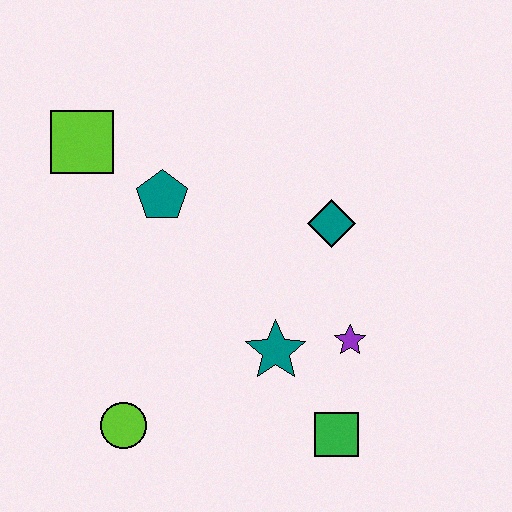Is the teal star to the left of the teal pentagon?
No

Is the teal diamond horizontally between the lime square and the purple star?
Yes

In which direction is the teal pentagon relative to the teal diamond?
The teal pentagon is to the left of the teal diamond.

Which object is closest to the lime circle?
The teal star is closest to the lime circle.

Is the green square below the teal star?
Yes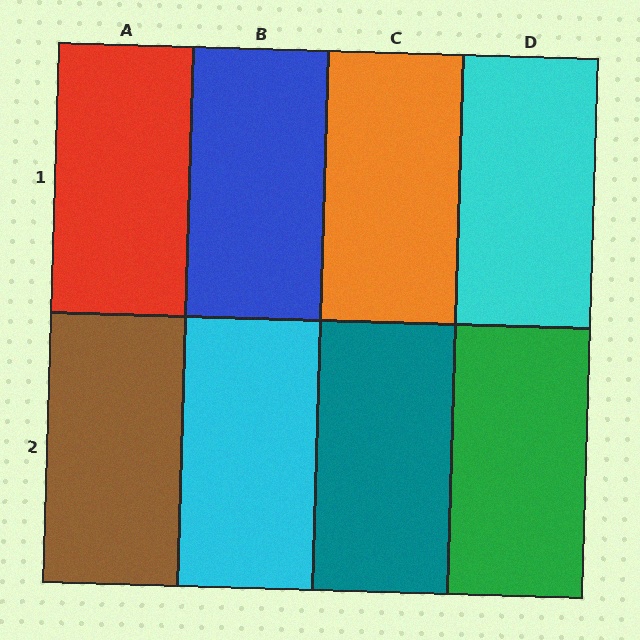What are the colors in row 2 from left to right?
Brown, cyan, teal, green.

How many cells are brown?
1 cell is brown.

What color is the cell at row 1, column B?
Blue.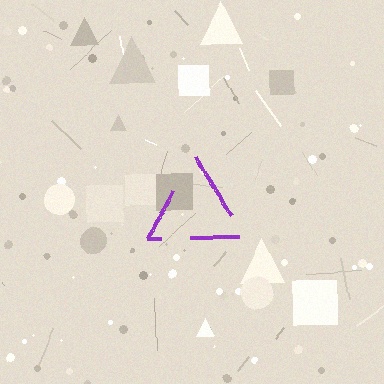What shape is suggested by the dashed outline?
The dashed outline suggests a triangle.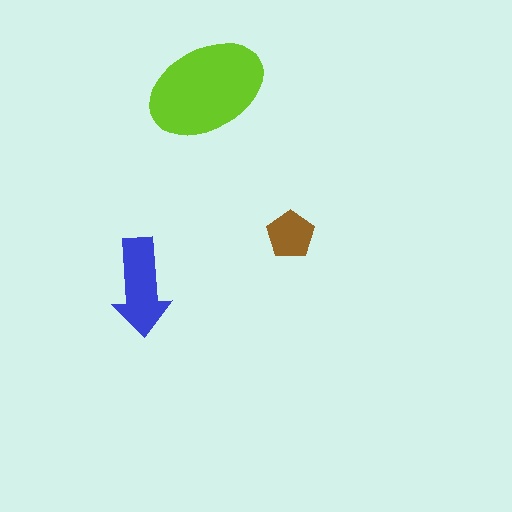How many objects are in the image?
There are 3 objects in the image.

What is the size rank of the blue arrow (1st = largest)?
2nd.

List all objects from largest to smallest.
The lime ellipse, the blue arrow, the brown pentagon.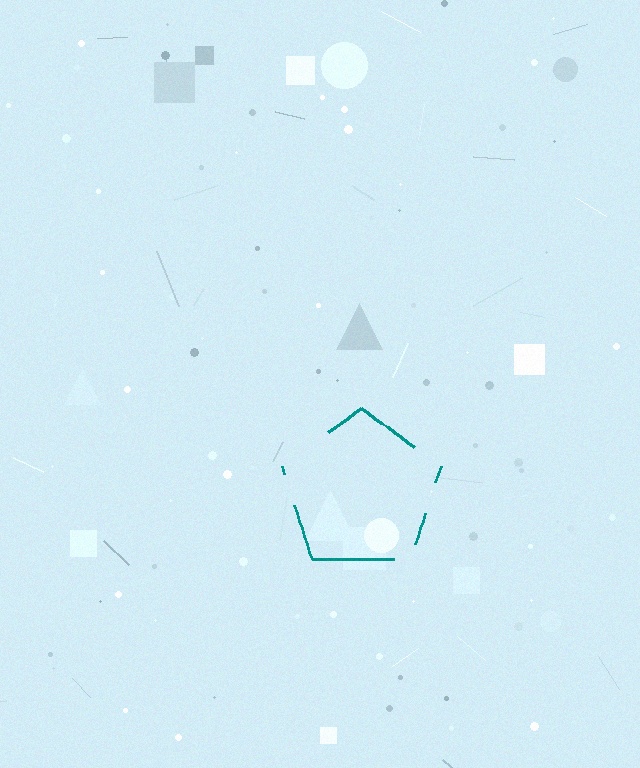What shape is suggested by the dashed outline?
The dashed outline suggests a pentagon.